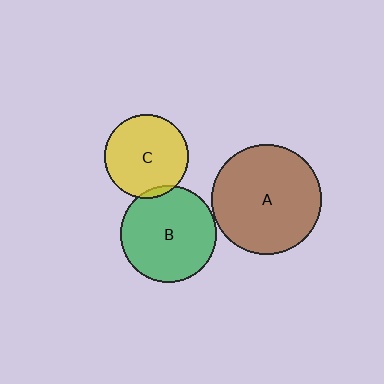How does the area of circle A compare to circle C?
Approximately 1.7 times.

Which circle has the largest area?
Circle A (brown).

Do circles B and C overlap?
Yes.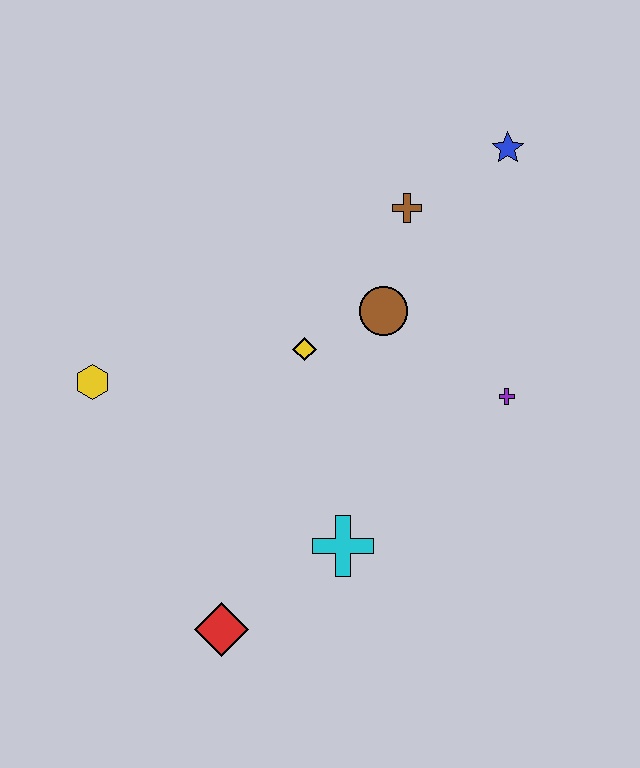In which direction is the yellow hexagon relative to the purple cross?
The yellow hexagon is to the left of the purple cross.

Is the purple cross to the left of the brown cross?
No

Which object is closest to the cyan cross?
The red diamond is closest to the cyan cross.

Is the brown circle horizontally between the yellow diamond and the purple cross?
Yes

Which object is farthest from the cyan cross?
The blue star is farthest from the cyan cross.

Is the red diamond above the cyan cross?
No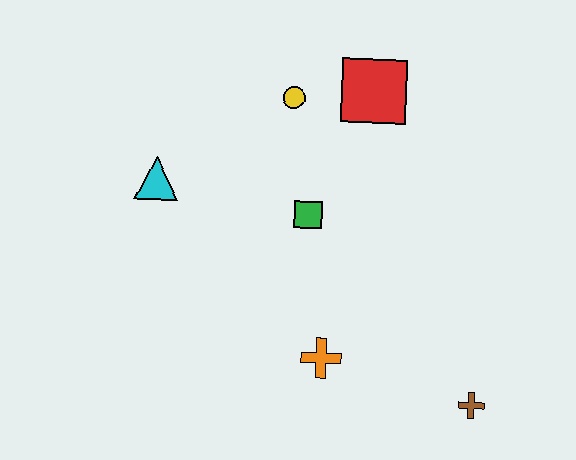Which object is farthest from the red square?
The brown cross is farthest from the red square.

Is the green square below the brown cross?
No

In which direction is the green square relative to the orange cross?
The green square is above the orange cross.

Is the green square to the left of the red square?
Yes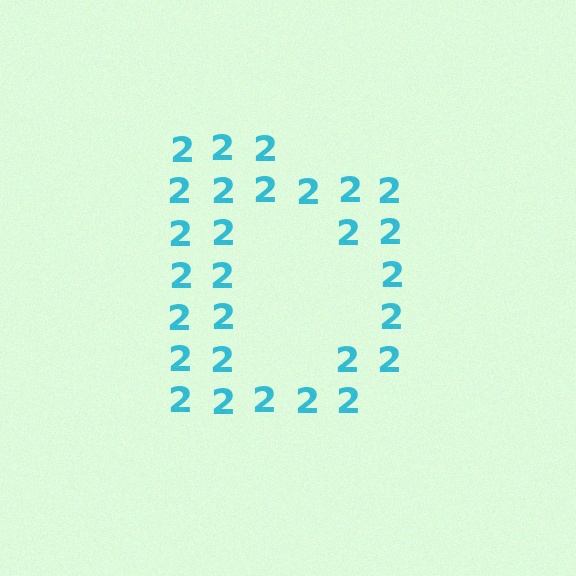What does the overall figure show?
The overall figure shows the letter D.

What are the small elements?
The small elements are digit 2's.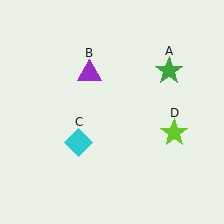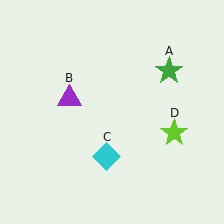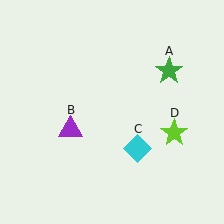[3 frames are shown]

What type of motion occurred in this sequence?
The purple triangle (object B), cyan diamond (object C) rotated counterclockwise around the center of the scene.